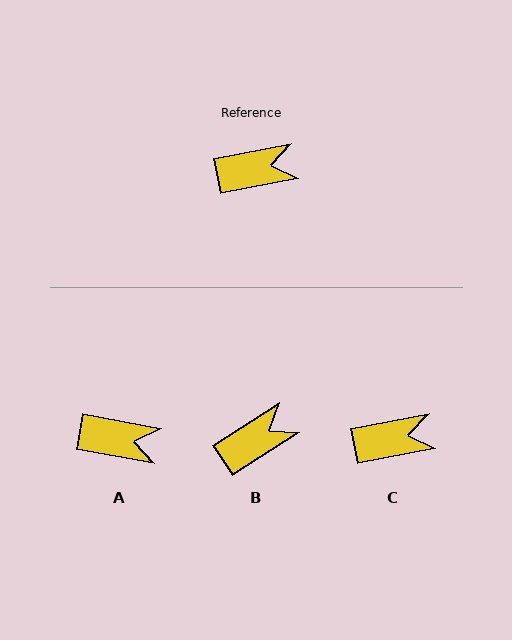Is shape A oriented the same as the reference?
No, it is off by about 21 degrees.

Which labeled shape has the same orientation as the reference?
C.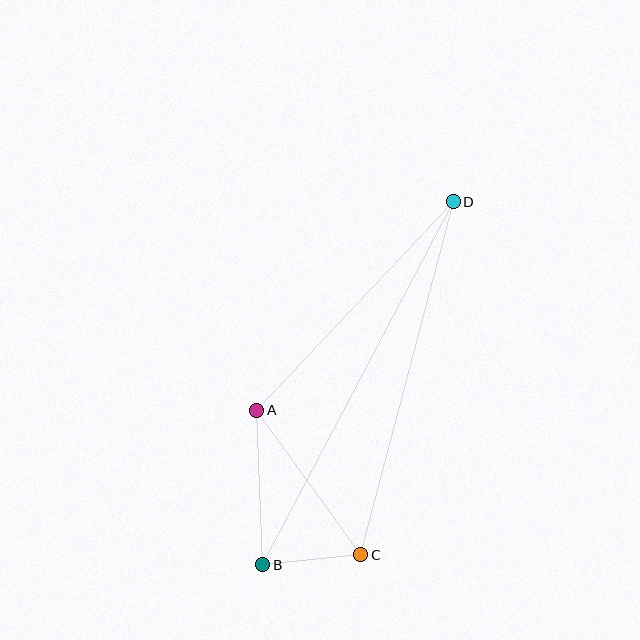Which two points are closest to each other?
Points B and C are closest to each other.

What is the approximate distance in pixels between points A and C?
The distance between A and C is approximately 178 pixels.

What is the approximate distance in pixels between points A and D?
The distance between A and D is approximately 287 pixels.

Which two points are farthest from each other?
Points B and D are farthest from each other.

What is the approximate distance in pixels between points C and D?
The distance between C and D is approximately 365 pixels.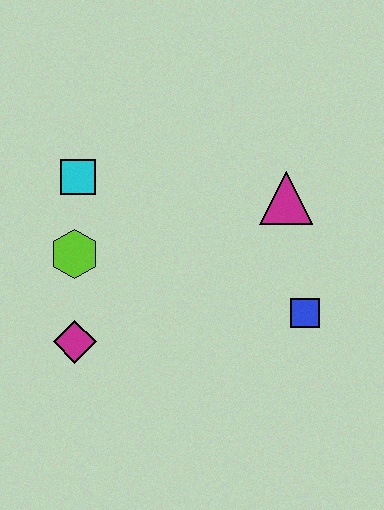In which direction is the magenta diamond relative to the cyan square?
The magenta diamond is below the cyan square.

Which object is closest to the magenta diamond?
The lime hexagon is closest to the magenta diamond.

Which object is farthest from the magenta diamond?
The magenta triangle is farthest from the magenta diamond.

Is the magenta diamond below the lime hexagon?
Yes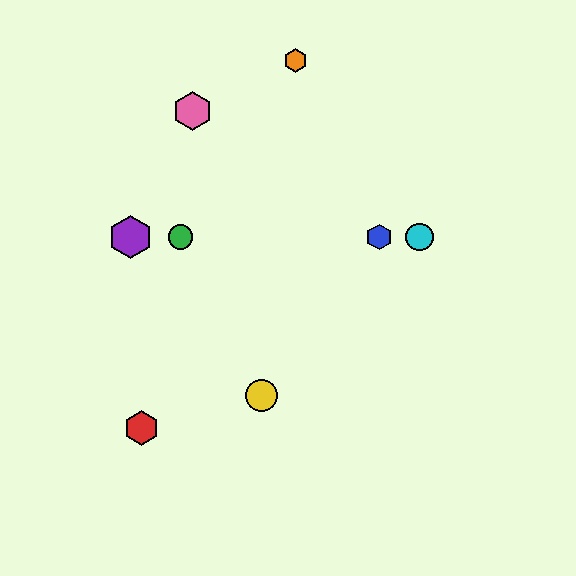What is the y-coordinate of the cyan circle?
The cyan circle is at y≈237.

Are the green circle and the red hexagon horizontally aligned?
No, the green circle is at y≈237 and the red hexagon is at y≈428.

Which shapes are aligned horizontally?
The blue hexagon, the green circle, the purple hexagon, the cyan circle are aligned horizontally.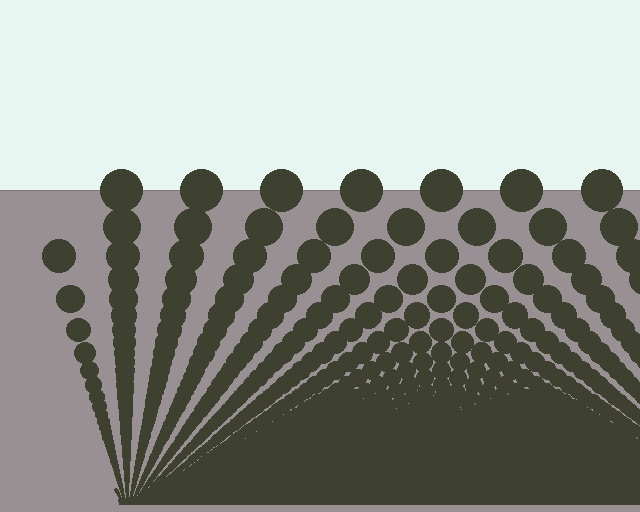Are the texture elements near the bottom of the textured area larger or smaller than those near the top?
Smaller. The gradient is inverted — elements near the bottom are smaller and denser.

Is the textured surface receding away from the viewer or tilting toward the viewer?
The surface appears to tilt toward the viewer. Texture elements get larger and sparser toward the top.